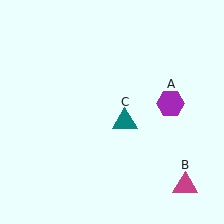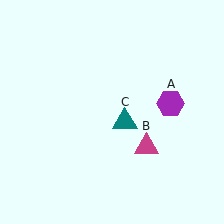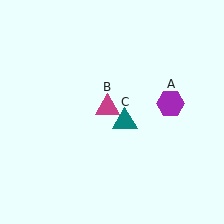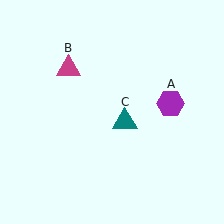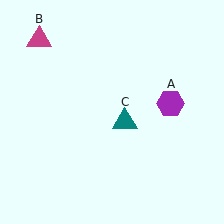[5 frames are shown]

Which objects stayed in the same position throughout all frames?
Purple hexagon (object A) and teal triangle (object C) remained stationary.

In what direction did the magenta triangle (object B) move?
The magenta triangle (object B) moved up and to the left.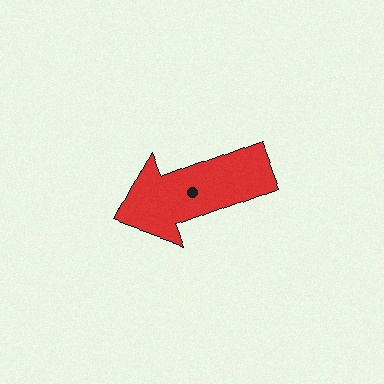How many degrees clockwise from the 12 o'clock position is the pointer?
Approximately 249 degrees.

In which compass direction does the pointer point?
West.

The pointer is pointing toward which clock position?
Roughly 8 o'clock.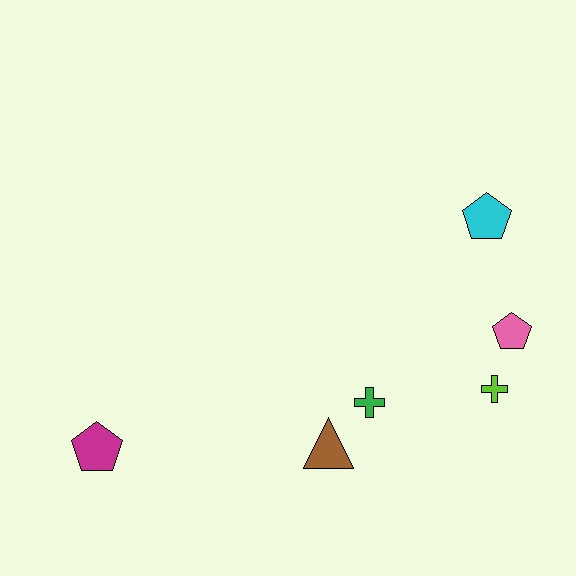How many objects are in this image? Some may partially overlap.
There are 6 objects.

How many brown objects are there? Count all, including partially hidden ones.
There is 1 brown object.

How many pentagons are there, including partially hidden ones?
There are 3 pentagons.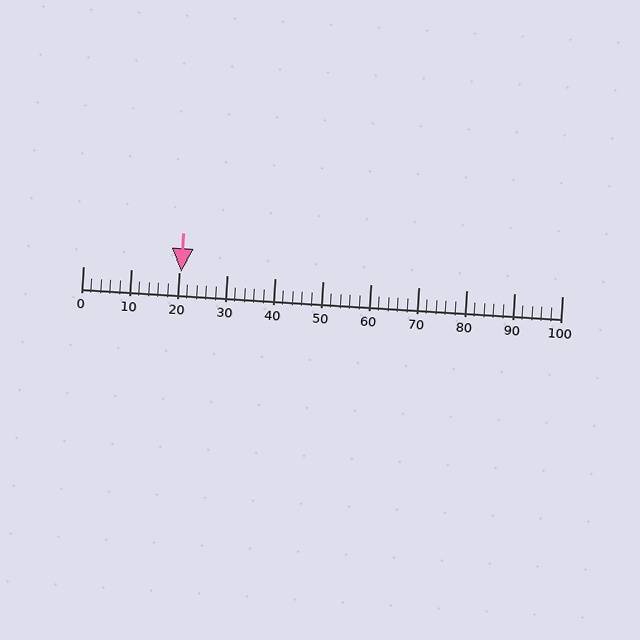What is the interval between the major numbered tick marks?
The major tick marks are spaced 10 units apart.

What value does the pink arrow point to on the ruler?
The pink arrow points to approximately 20.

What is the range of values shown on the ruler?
The ruler shows values from 0 to 100.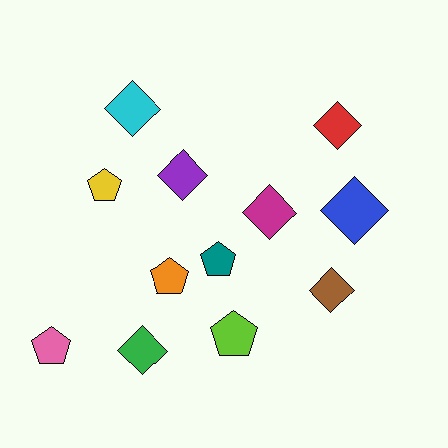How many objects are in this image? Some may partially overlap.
There are 12 objects.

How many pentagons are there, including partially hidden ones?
There are 5 pentagons.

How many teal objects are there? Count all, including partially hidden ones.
There is 1 teal object.